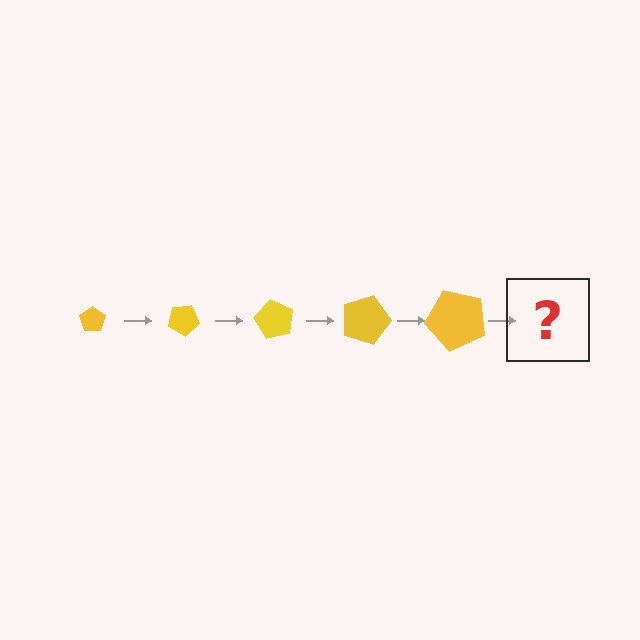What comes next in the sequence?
The next element should be a pentagon, larger than the previous one and rotated 150 degrees from the start.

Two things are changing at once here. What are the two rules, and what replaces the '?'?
The two rules are that the pentagon grows larger each step and it rotates 30 degrees each step. The '?' should be a pentagon, larger than the previous one and rotated 150 degrees from the start.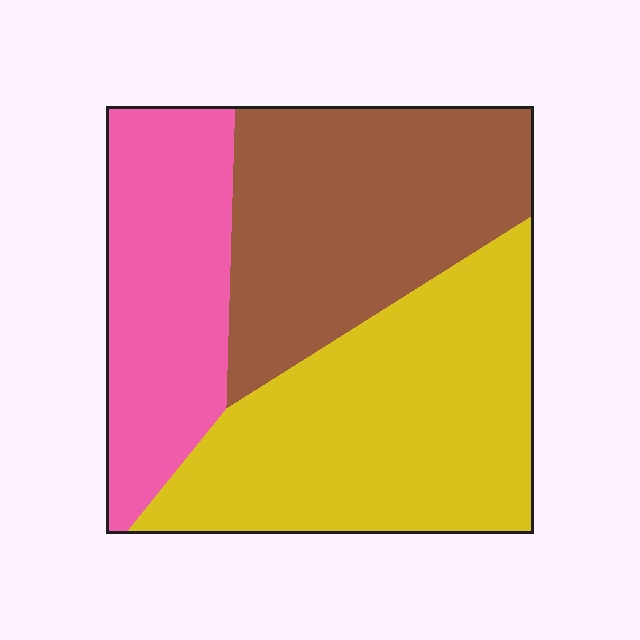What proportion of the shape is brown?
Brown covers about 35% of the shape.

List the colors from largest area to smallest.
From largest to smallest: yellow, brown, pink.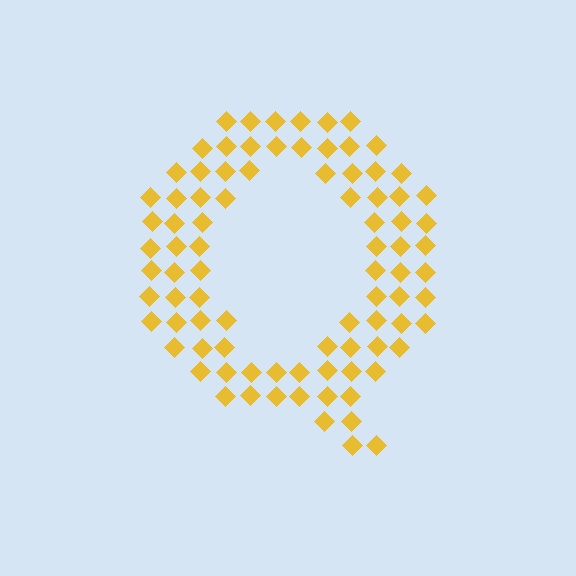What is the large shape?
The large shape is the letter Q.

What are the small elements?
The small elements are diamonds.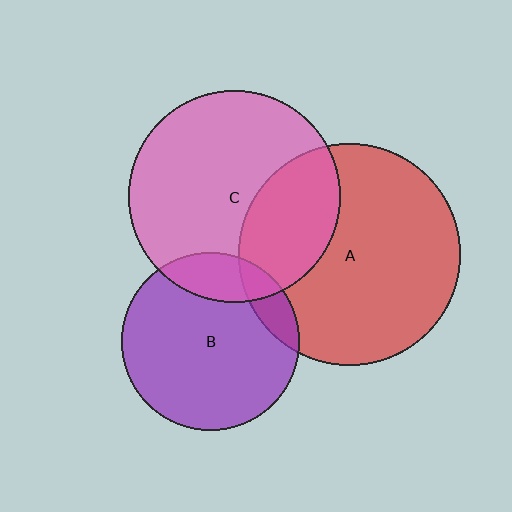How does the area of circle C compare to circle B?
Approximately 1.4 times.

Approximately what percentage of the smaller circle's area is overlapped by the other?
Approximately 10%.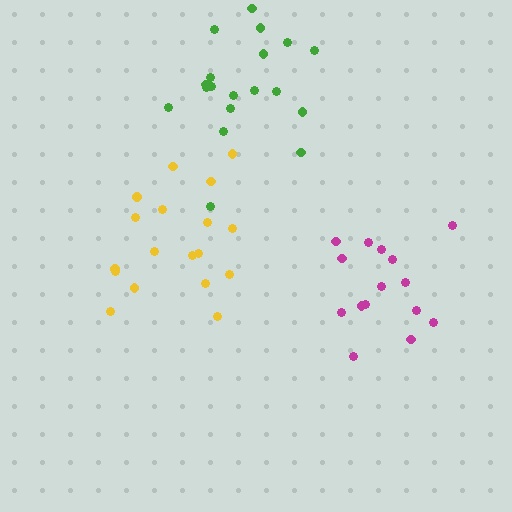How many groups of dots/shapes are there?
There are 3 groups.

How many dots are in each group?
Group 1: 15 dots, Group 2: 19 dots, Group 3: 18 dots (52 total).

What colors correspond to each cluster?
The clusters are colored: magenta, green, yellow.